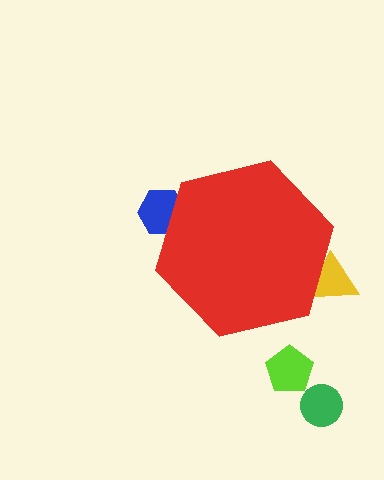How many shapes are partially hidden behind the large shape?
2 shapes are partially hidden.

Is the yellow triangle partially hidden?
Yes, the yellow triangle is partially hidden behind the red hexagon.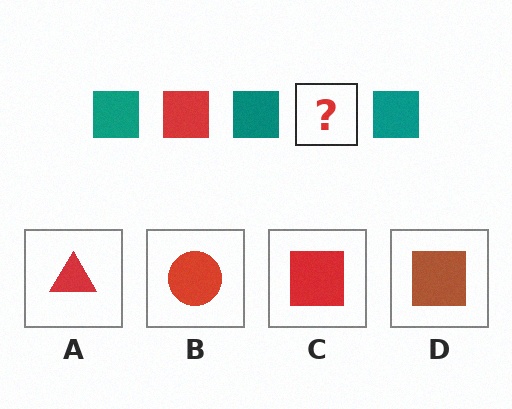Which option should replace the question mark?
Option C.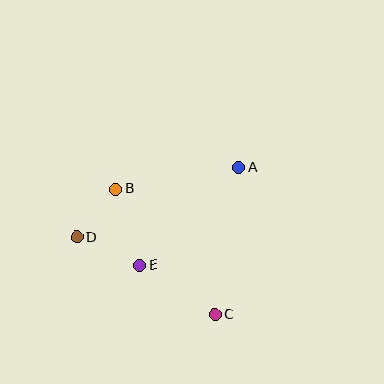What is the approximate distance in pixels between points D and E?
The distance between D and E is approximately 69 pixels.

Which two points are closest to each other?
Points B and D are closest to each other.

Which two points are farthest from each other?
Points A and D are farthest from each other.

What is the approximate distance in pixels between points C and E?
The distance between C and E is approximately 90 pixels.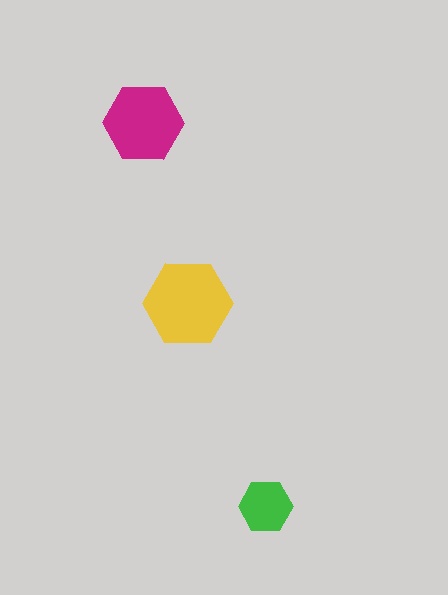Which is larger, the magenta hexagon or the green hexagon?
The magenta one.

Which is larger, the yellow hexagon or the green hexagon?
The yellow one.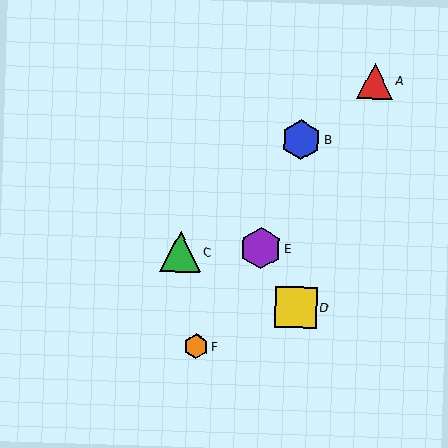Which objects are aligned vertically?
Objects B, D are aligned vertically.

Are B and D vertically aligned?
Yes, both are at x≈301.